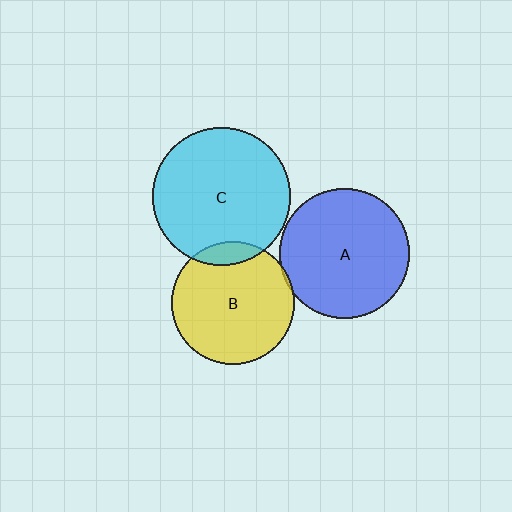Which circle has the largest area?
Circle C (cyan).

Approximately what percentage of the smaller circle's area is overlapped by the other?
Approximately 10%.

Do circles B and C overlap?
Yes.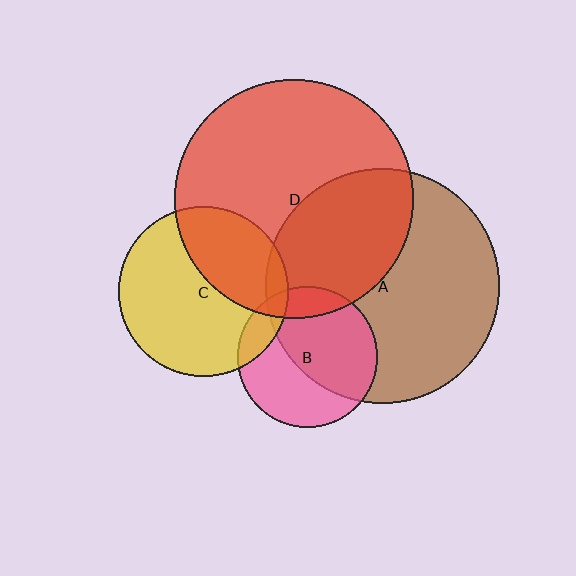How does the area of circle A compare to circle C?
Approximately 1.9 times.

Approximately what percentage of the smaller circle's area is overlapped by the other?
Approximately 35%.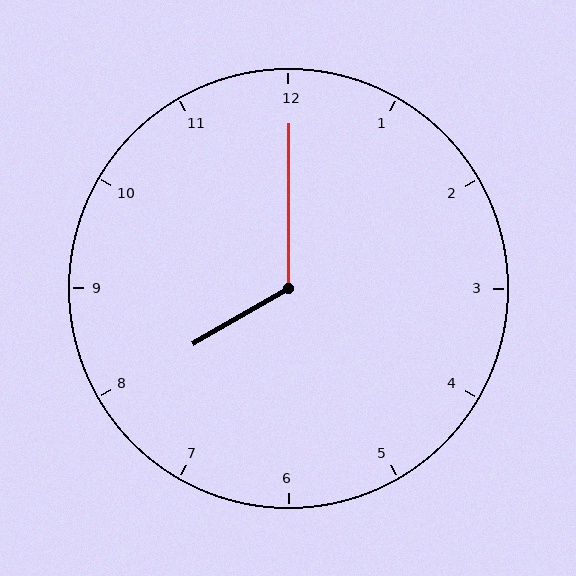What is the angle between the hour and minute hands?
Approximately 120 degrees.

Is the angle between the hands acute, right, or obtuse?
It is obtuse.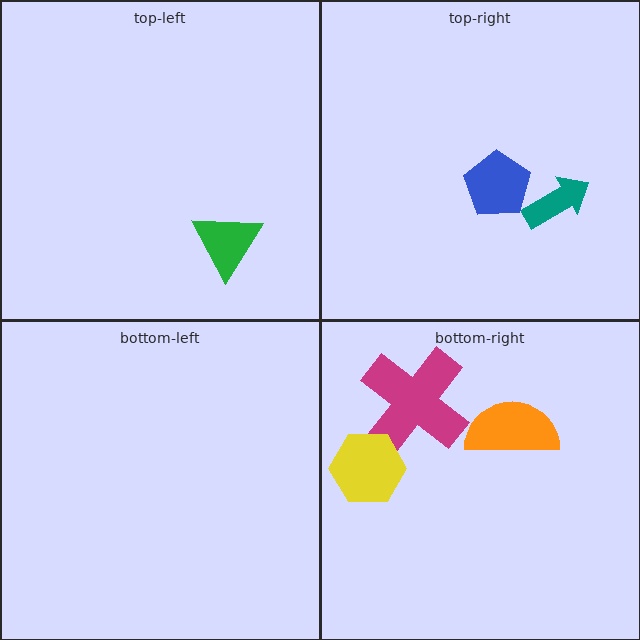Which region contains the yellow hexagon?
The bottom-right region.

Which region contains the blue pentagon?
The top-right region.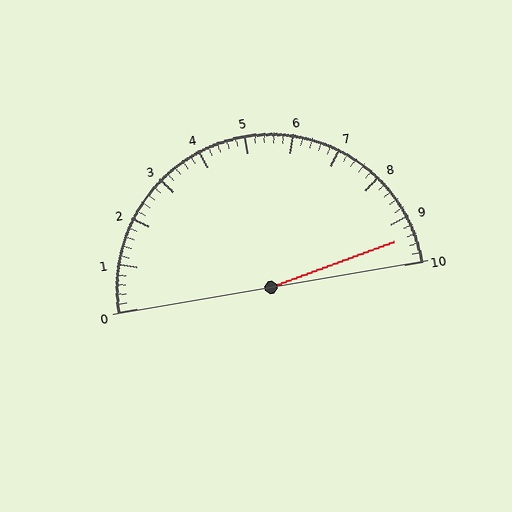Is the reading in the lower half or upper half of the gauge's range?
The reading is in the upper half of the range (0 to 10).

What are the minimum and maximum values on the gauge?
The gauge ranges from 0 to 10.